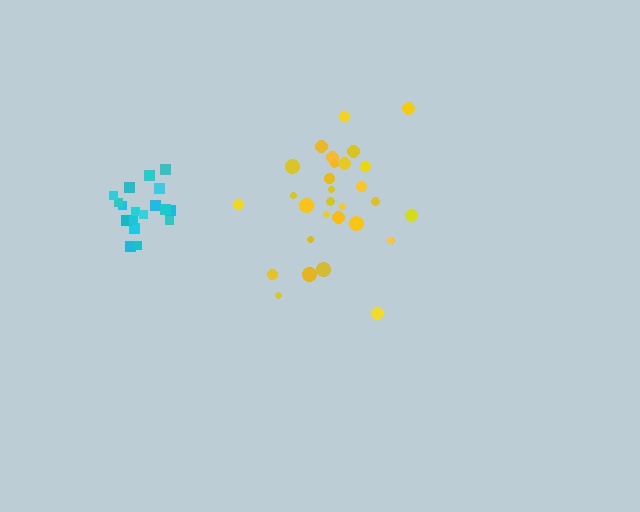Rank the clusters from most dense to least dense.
cyan, yellow.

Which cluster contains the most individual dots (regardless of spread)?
Yellow (30).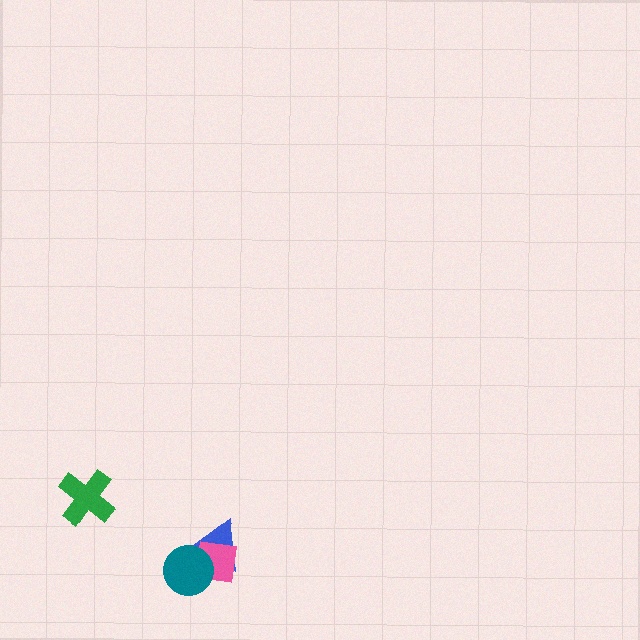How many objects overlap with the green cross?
0 objects overlap with the green cross.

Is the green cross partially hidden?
No, no other shape covers it.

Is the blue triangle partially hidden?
Yes, it is partially covered by another shape.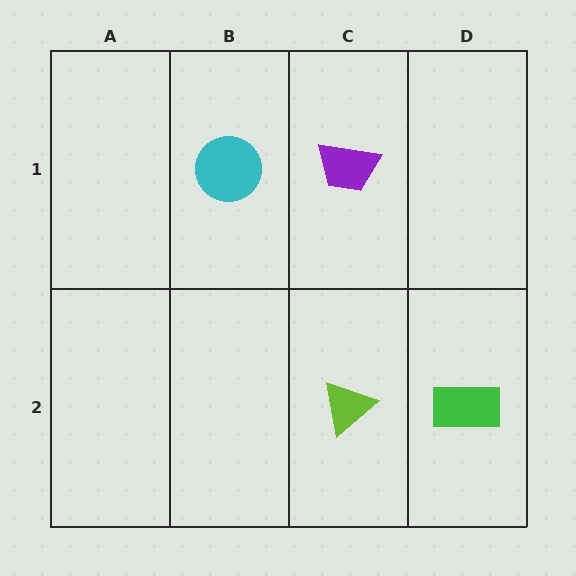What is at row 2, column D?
A green rectangle.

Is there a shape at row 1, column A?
No, that cell is empty.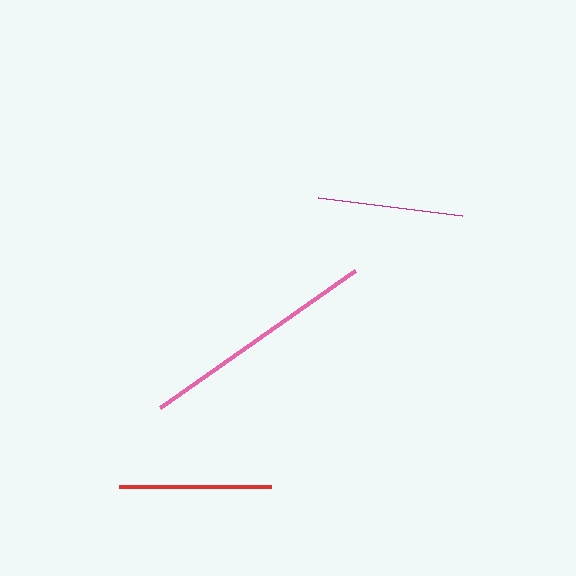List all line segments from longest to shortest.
From longest to shortest: pink, red, magenta.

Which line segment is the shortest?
The magenta line is the shortest at approximately 146 pixels.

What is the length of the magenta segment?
The magenta segment is approximately 146 pixels long.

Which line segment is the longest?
The pink line is the longest at approximately 238 pixels.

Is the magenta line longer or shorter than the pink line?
The pink line is longer than the magenta line.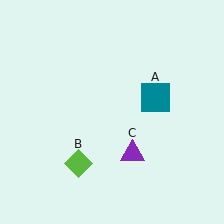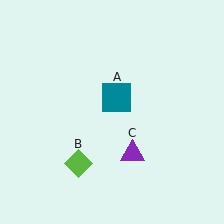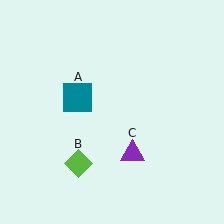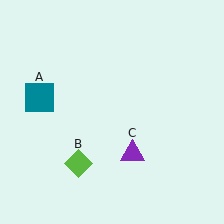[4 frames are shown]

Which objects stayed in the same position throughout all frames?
Lime diamond (object B) and purple triangle (object C) remained stationary.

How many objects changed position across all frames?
1 object changed position: teal square (object A).